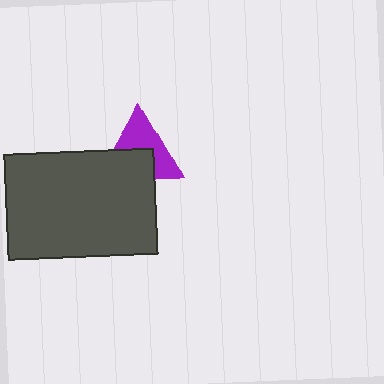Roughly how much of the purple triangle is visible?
About half of it is visible (roughly 54%).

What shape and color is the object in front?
The object in front is a dark gray rectangle.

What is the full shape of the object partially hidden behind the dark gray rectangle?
The partially hidden object is a purple triangle.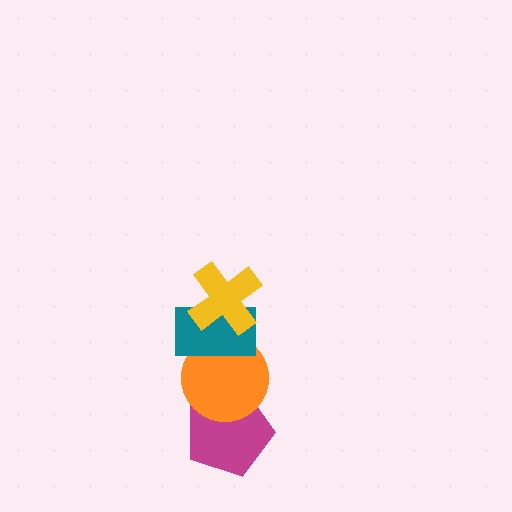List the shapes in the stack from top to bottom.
From top to bottom: the yellow cross, the teal rectangle, the orange circle, the magenta pentagon.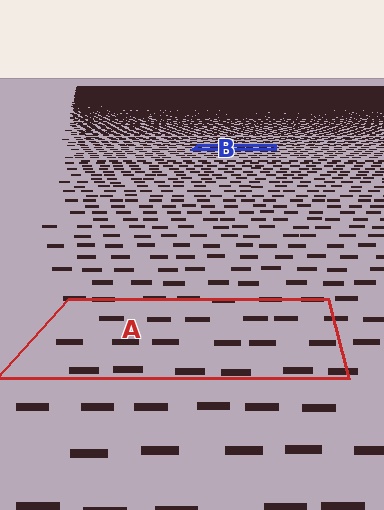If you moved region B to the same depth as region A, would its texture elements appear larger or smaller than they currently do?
They would appear larger. At a closer depth, the same texture elements are projected at a bigger on-screen size.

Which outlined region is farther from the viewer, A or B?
Region B is farther from the viewer — the texture elements inside it appear smaller and more densely packed.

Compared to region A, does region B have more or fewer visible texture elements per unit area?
Region B has more texture elements per unit area — they are packed more densely because it is farther away.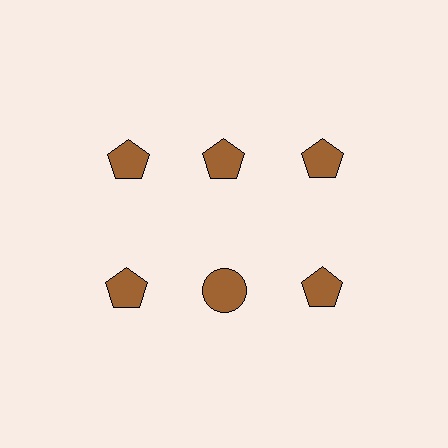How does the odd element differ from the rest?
It has a different shape: circle instead of pentagon.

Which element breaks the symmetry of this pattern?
The brown circle in the second row, second from left column breaks the symmetry. All other shapes are brown pentagons.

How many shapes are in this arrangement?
There are 6 shapes arranged in a grid pattern.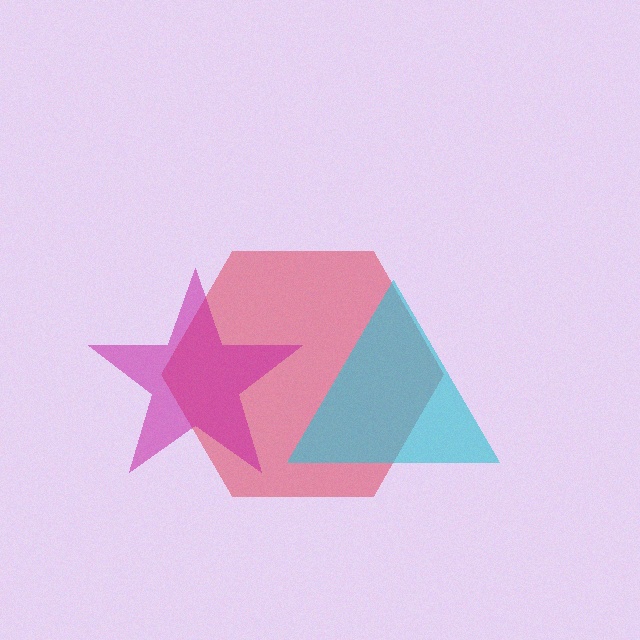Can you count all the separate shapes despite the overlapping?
Yes, there are 3 separate shapes.